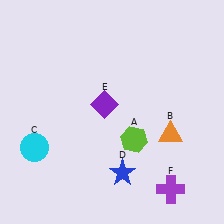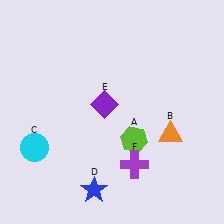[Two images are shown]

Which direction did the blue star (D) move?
The blue star (D) moved left.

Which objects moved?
The objects that moved are: the blue star (D), the purple cross (F).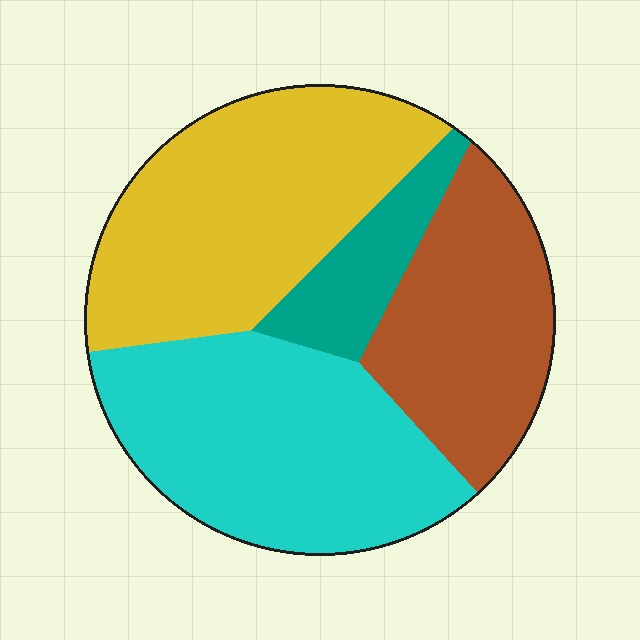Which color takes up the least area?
Teal, at roughly 10%.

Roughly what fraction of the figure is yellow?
Yellow takes up about one third (1/3) of the figure.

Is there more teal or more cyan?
Cyan.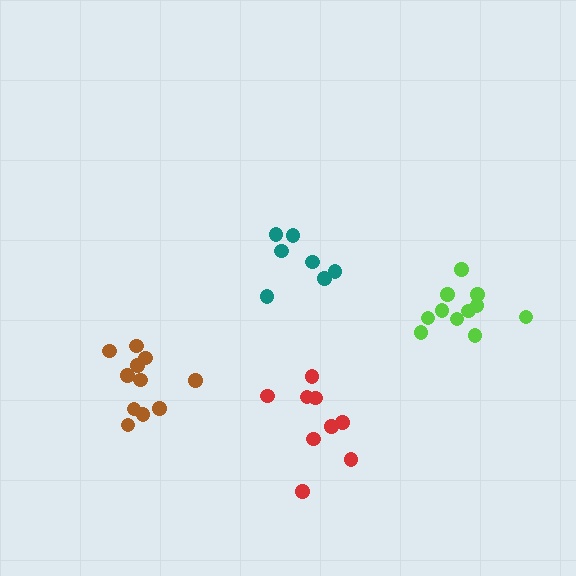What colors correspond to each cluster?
The clusters are colored: teal, brown, lime, red.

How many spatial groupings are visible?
There are 4 spatial groupings.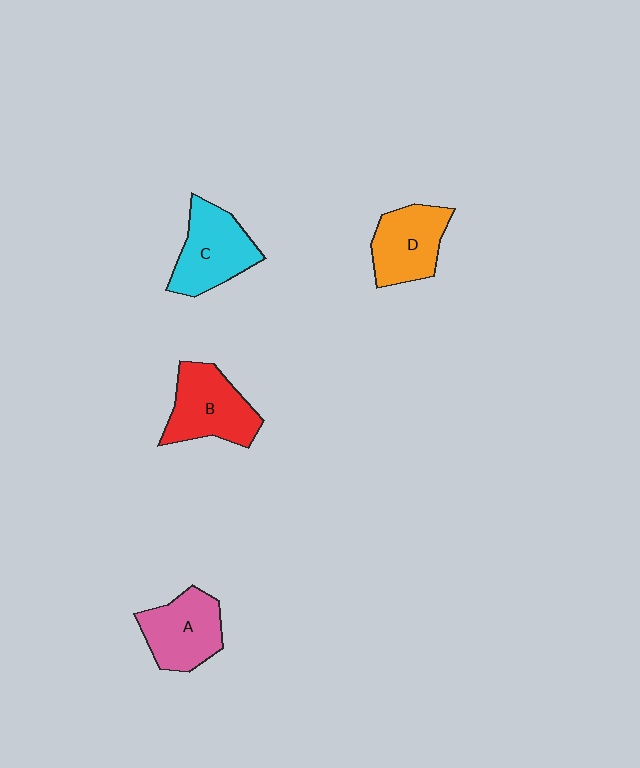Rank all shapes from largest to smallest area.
From largest to smallest: B (red), C (cyan), A (pink), D (orange).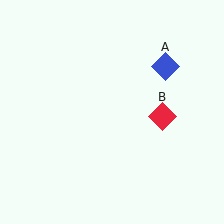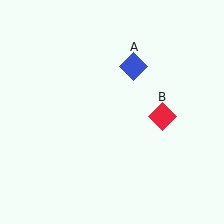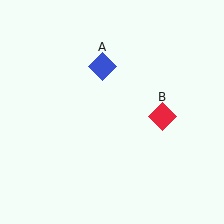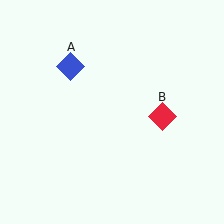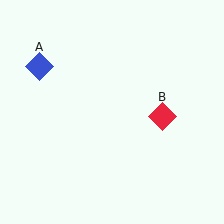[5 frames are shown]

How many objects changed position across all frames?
1 object changed position: blue diamond (object A).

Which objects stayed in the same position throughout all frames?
Red diamond (object B) remained stationary.